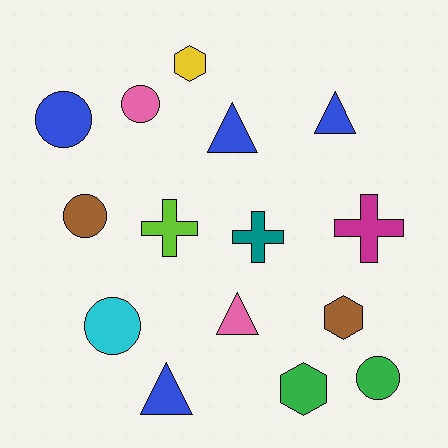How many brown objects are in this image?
There are 2 brown objects.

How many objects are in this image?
There are 15 objects.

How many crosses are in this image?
There are 3 crosses.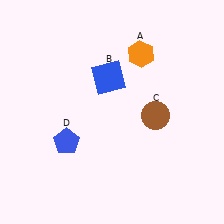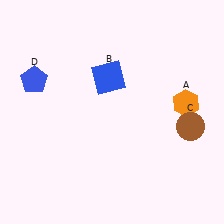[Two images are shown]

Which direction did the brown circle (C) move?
The brown circle (C) moved right.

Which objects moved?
The objects that moved are: the orange hexagon (A), the brown circle (C), the blue pentagon (D).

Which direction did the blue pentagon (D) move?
The blue pentagon (D) moved up.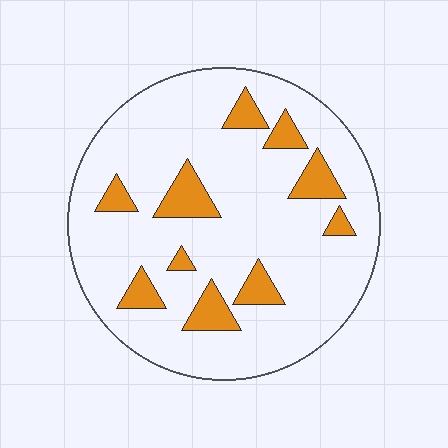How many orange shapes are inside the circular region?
10.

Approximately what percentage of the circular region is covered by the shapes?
Approximately 15%.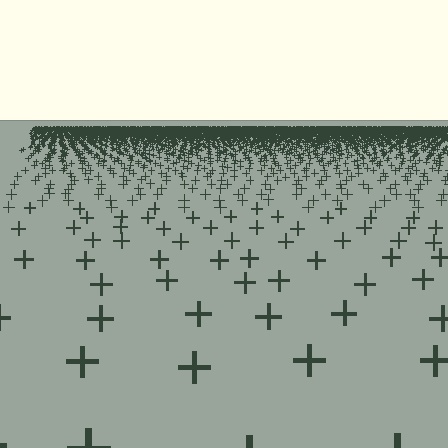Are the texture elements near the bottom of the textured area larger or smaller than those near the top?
Larger. Near the bottom, elements are closer to the viewer and appear at a bigger on-screen size.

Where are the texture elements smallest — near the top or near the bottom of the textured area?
Near the top.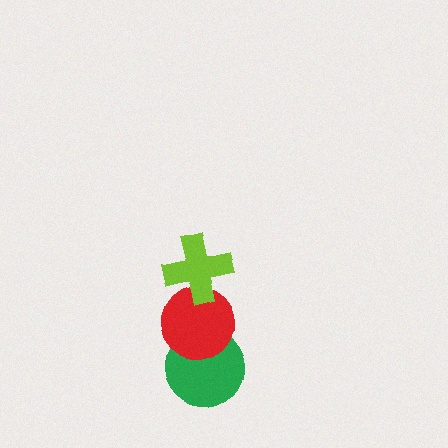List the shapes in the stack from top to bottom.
From top to bottom: the lime cross, the red circle, the green circle.